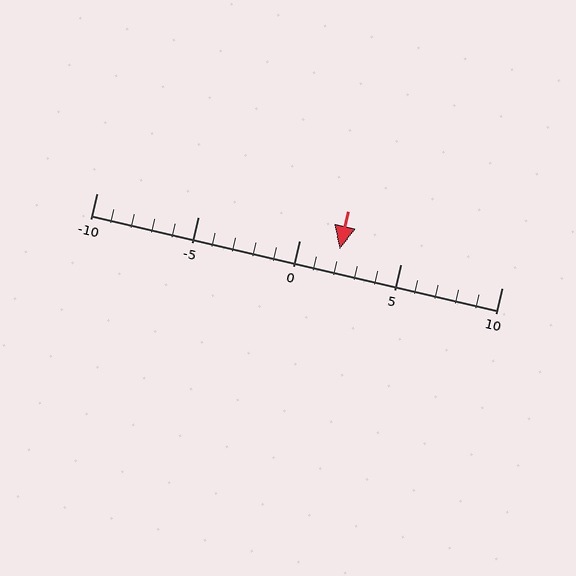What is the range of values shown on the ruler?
The ruler shows values from -10 to 10.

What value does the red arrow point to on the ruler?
The red arrow points to approximately 2.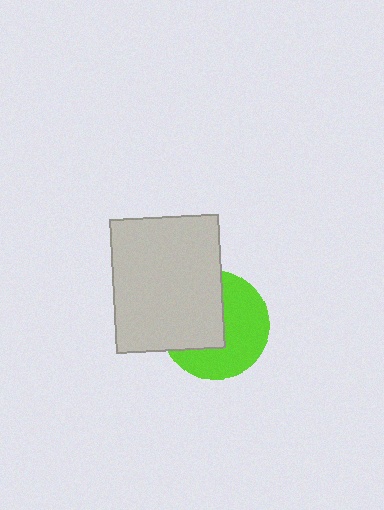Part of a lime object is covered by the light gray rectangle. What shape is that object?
It is a circle.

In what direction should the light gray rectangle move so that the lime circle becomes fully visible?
The light gray rectangle should move toward the upper-left. That is the shortest direction to clear the overlap and leave the lime circle fully visible.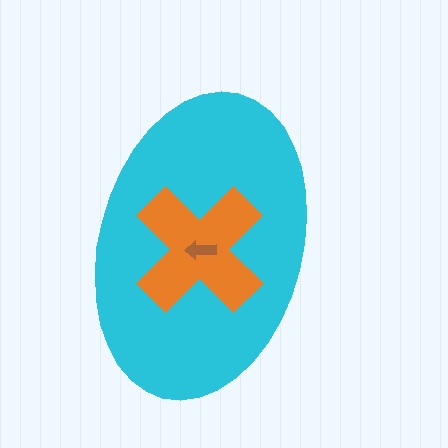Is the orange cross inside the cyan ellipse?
Yes.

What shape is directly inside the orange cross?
The brown arrow.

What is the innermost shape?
The brown arrow.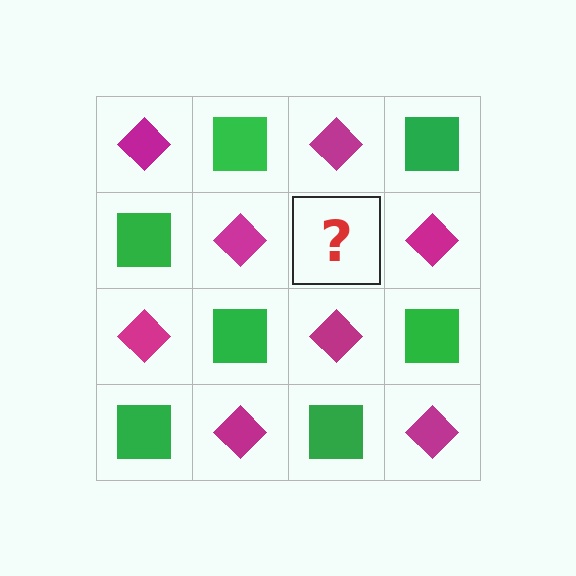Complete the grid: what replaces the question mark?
The question mark should be replaced with a green square.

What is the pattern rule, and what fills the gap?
The rule is that it alternates magenta diamond and green square in a checkerboard pattern. The gap should be filled with a green square.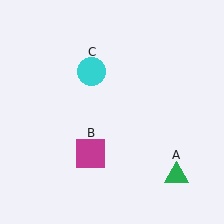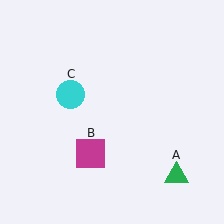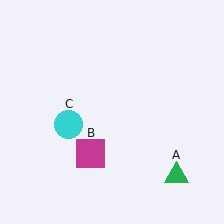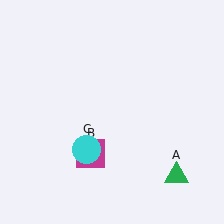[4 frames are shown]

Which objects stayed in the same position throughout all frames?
Green triangle (object A) and magenta square (object B) remained stationary.